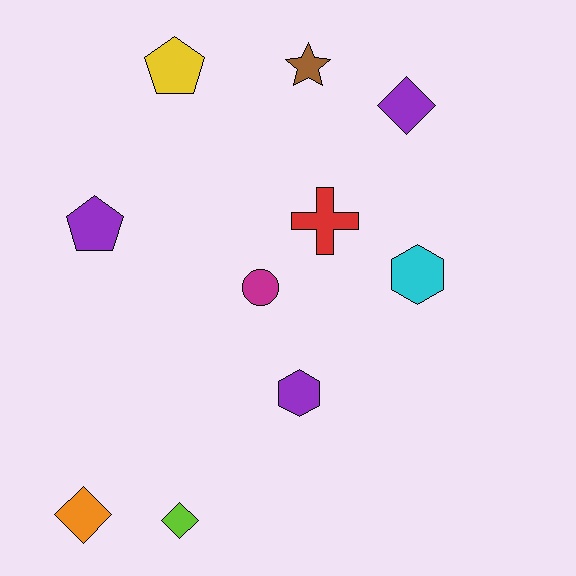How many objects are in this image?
There are 10 objects.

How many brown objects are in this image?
There is 1 brown object.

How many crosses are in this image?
There is 1 cross.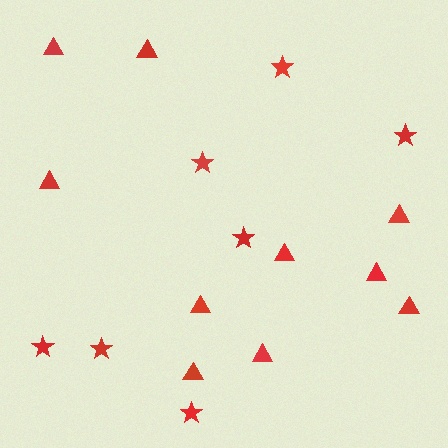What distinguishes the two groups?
There are 2 groups: one group of triangles (10) and one group of stars (7).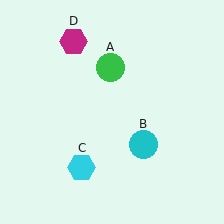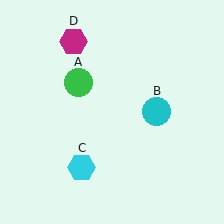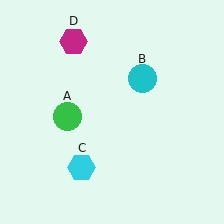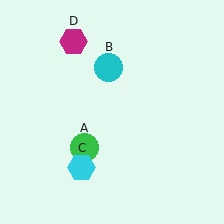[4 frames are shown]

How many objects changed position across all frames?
2 objects changed position: green circle (object A), cyan circle (object B).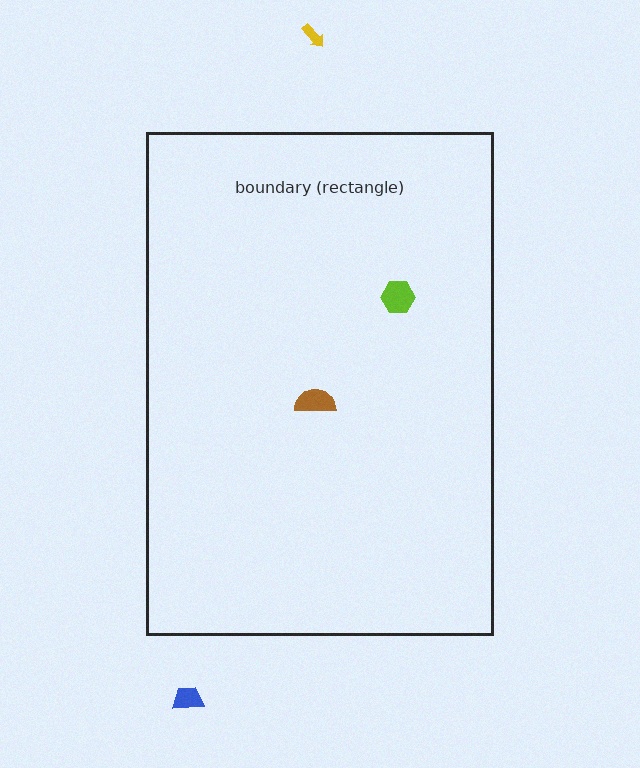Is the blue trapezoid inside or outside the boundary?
Outside.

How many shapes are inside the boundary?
2 inside, 2 outside.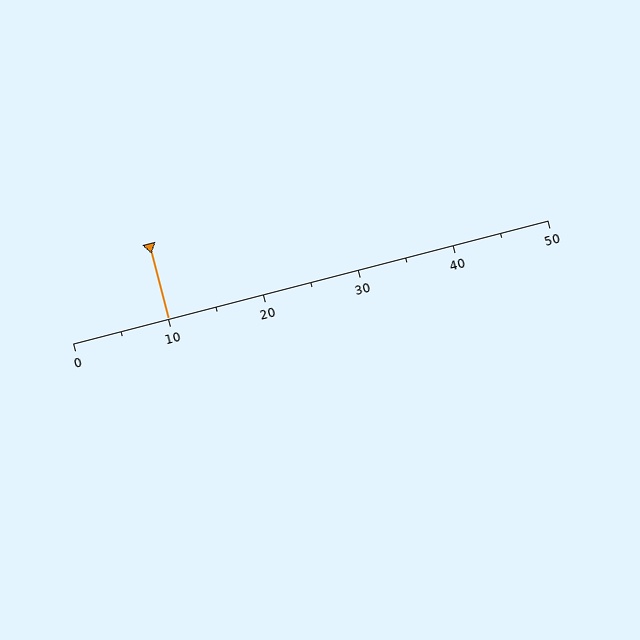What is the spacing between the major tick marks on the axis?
The major ticks are spaced 10 apart.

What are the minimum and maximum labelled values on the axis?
The axis runs from 0 to 50.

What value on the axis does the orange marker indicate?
The marker indicates approximately 10.